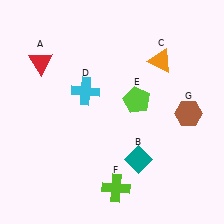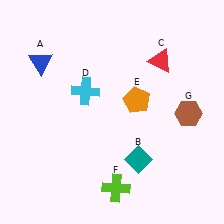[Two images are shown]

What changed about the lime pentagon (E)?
In Image 1, E is lime. In Image 2, it changed to orange.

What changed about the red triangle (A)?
In Image 1, A is red. In Image 2, it changed to blue.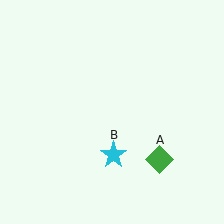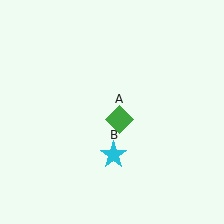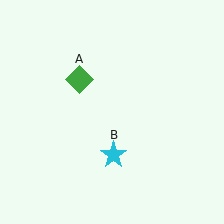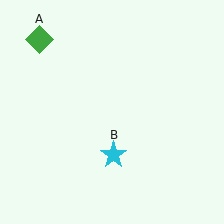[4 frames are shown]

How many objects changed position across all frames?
1 object changed position: green diamond (object A).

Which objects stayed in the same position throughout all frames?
Cyan star (object B) remained stationary.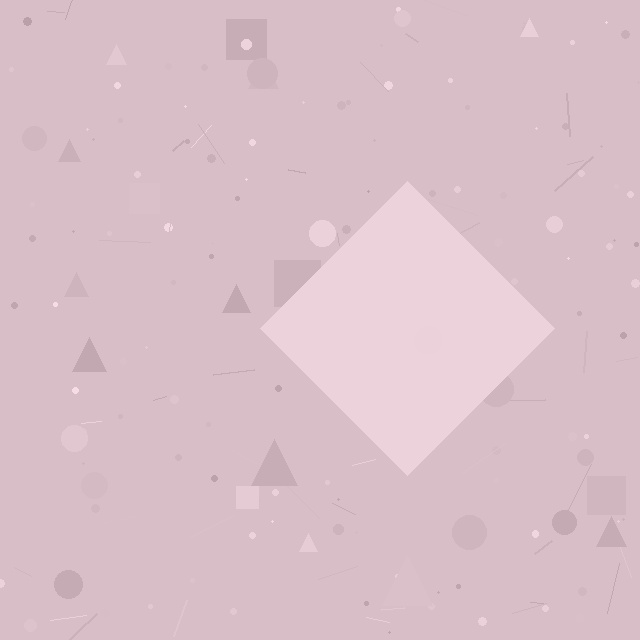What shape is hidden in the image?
A diamond is hidden in the image.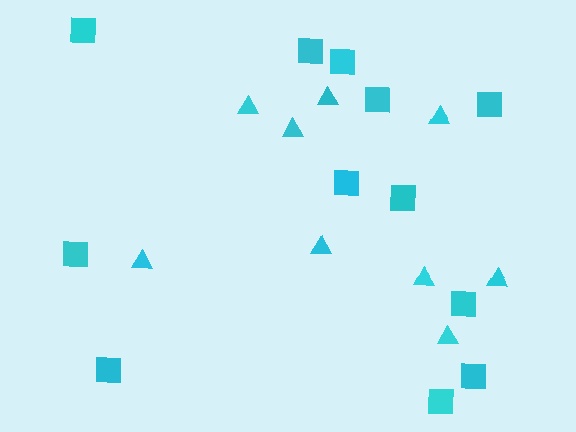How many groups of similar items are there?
There are 2 groups: one group of triangles (9) and one group of squares (12).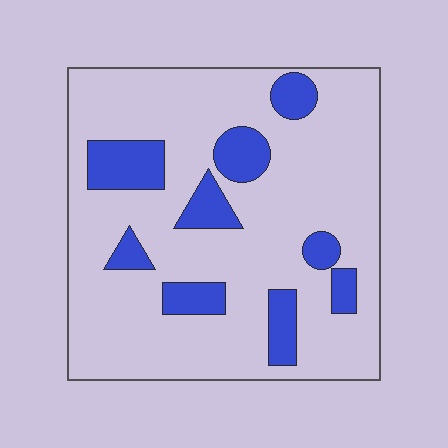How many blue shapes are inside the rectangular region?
9.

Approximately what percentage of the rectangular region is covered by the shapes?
Approximately 20%.